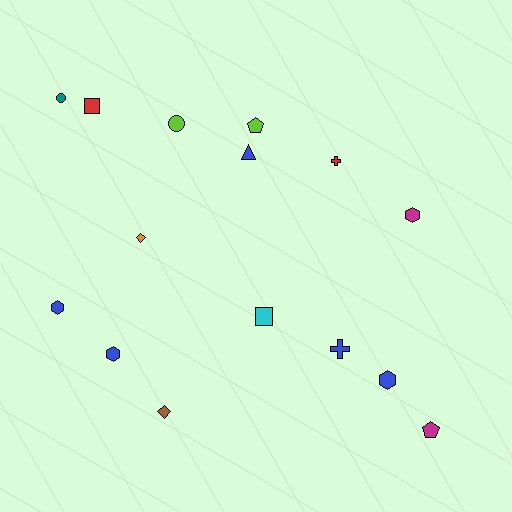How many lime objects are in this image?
There are 2 lime objects.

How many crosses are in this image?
There are 2 crosses.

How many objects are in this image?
There are 15 objects.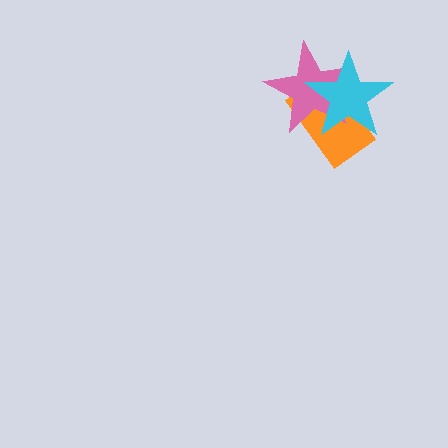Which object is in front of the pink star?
The cyan star is in front of the pink star.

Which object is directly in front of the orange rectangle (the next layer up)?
The pink star is directly in front of the orange rectangle.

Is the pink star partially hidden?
Yes, it is partially covered by another shape.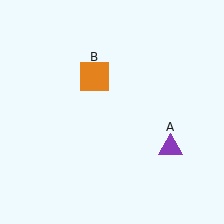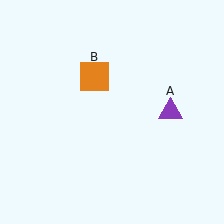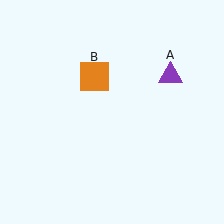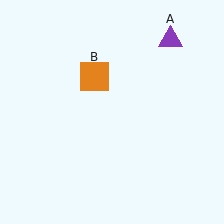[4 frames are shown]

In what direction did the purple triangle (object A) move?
The purple triangle (object A) moved up.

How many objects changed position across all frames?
1 object changed position: purple triangle (object A).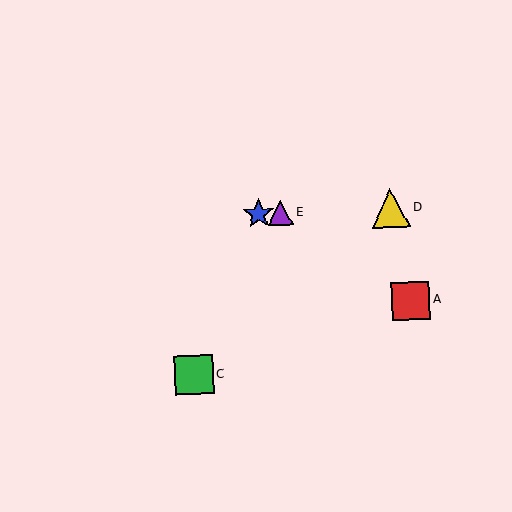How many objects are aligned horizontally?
3 objects (B, D, E) are aligned horizontally.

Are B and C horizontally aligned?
No, B is at y≈214 and C is at y≈374.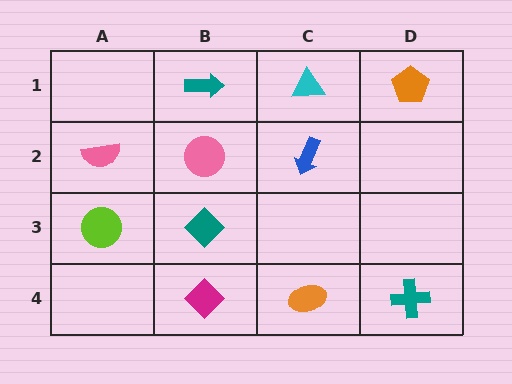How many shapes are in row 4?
3 shapes.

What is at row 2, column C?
A blue arrow.